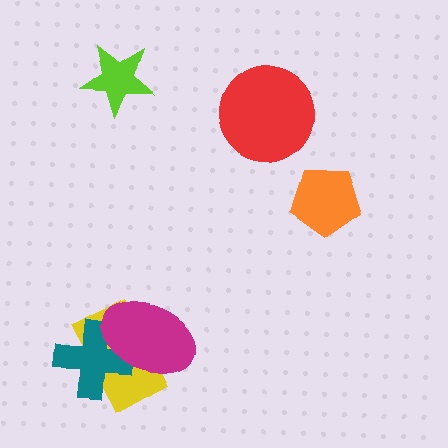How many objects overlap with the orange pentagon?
0 objects overlap with the orange pentagon.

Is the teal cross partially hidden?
Yes, it is partially covered by another shape.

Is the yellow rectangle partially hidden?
Yes, it is partially covered by another shape.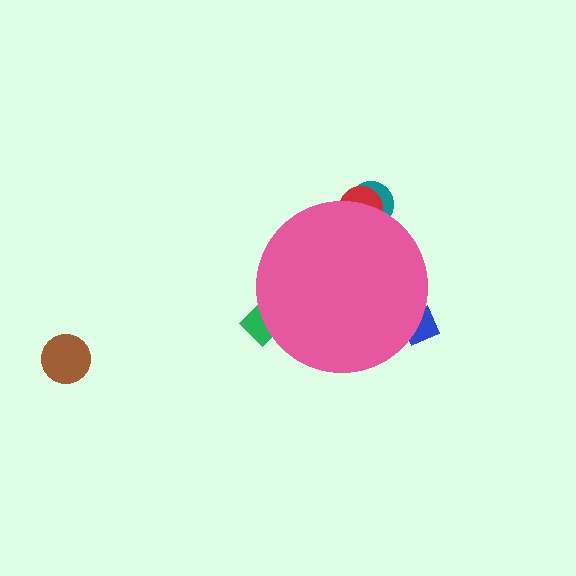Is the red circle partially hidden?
Yes, the red circle is partially hidden behind the pink circle.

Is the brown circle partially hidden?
No, the brown circle is fully visible.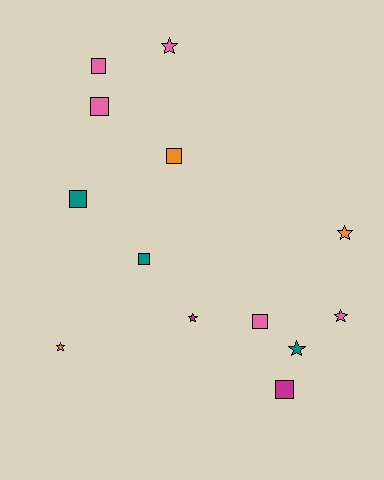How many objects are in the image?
There are 13 objects.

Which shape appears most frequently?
Square, with 7 objects.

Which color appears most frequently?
Pink, with 5 objects.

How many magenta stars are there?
There is 1 magenta star.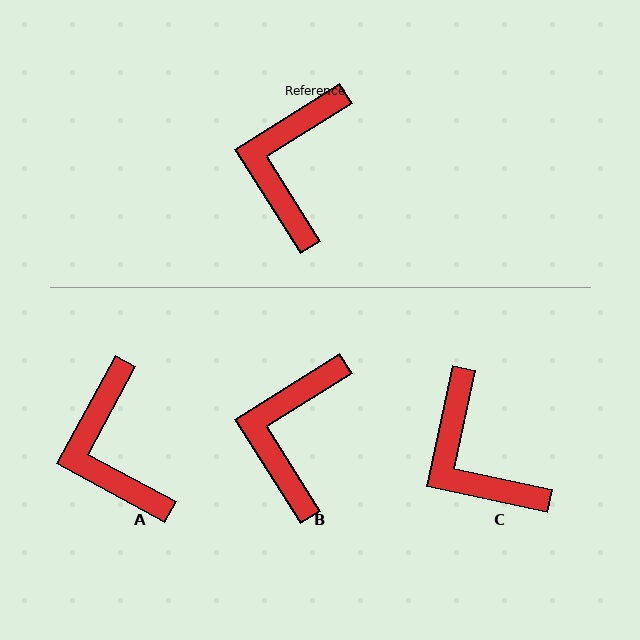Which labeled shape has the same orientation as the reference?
B.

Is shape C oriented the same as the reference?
No, it is off by about 46 degrees.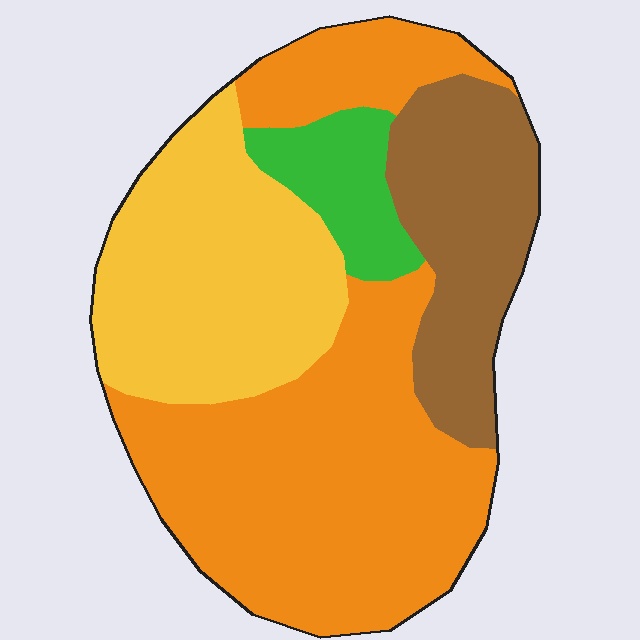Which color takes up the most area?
Orange, at roughly 45%.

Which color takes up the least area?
Green, at roughly 10%.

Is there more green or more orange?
Orange.